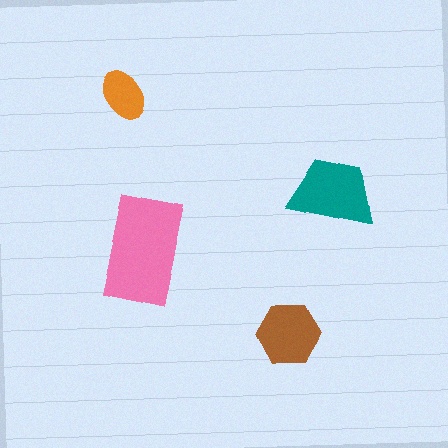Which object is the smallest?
The orange ellipse.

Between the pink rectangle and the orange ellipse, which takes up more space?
The pink rectangle.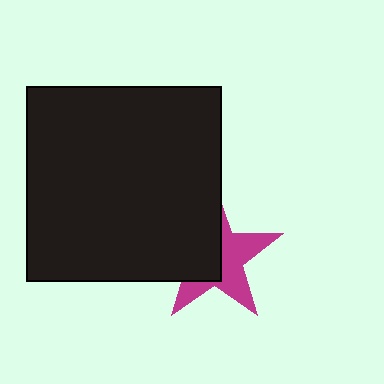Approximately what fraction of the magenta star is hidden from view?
Roughly 49% of the magenta star is hidden behind the black square.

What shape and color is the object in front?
The object in front is a black square.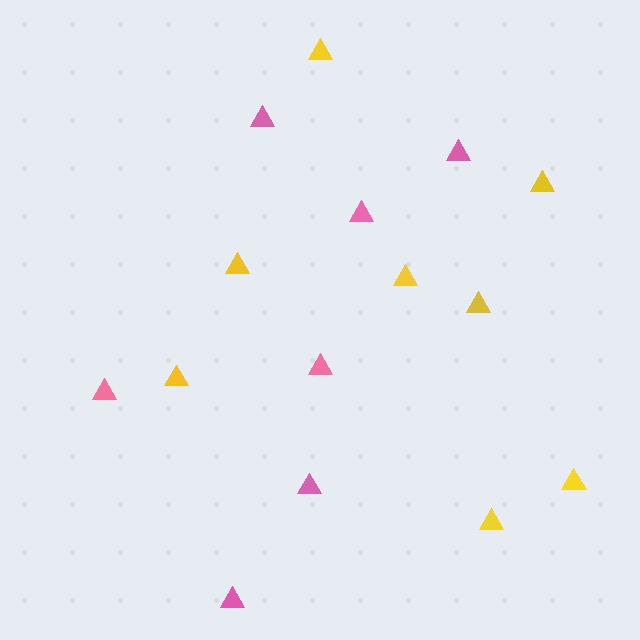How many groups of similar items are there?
There are 2 groups: one group of pink triangles (7) and one group of yellow triangles (8).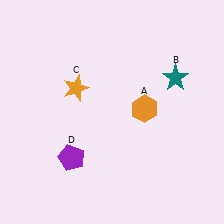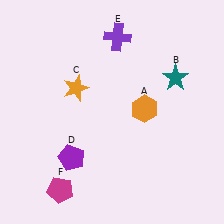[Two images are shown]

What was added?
A purple cross (E), a magenta pentagon (F) were added in Image 2.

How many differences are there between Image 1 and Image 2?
There are 2 differences between the two images.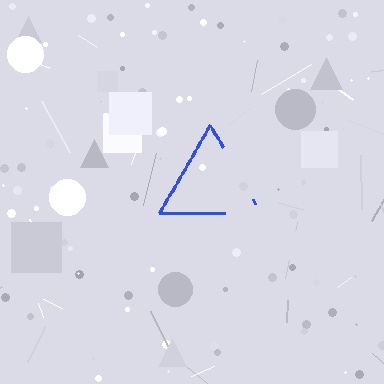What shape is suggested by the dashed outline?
The dashed outline suggests a triangle.